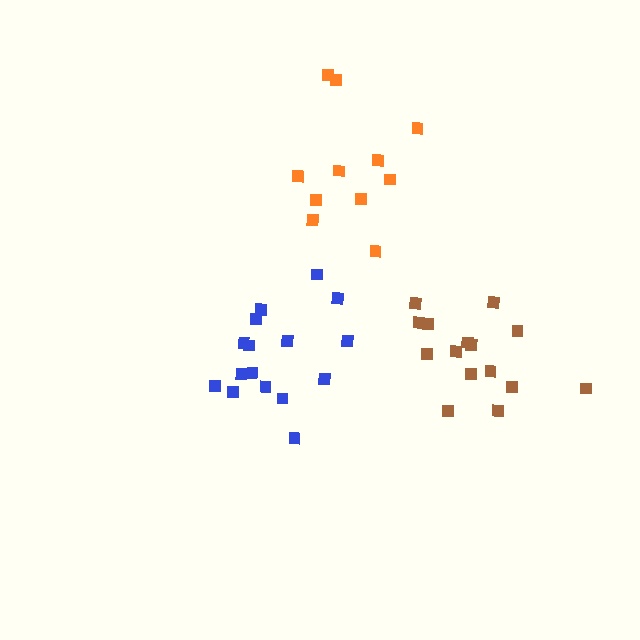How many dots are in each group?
Group 1: 11 dots, Group 2: 16 dots, Group 3: 15 dots (42 total).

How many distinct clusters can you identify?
There are 3 distinct clusters.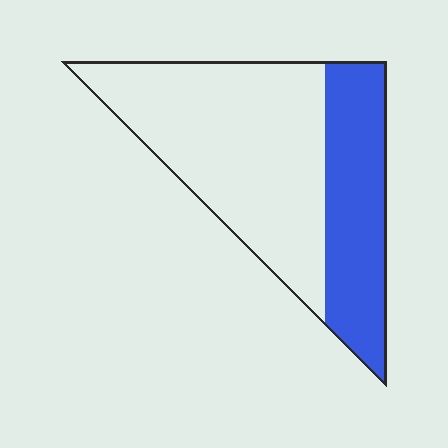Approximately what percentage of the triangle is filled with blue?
Approximately 35%.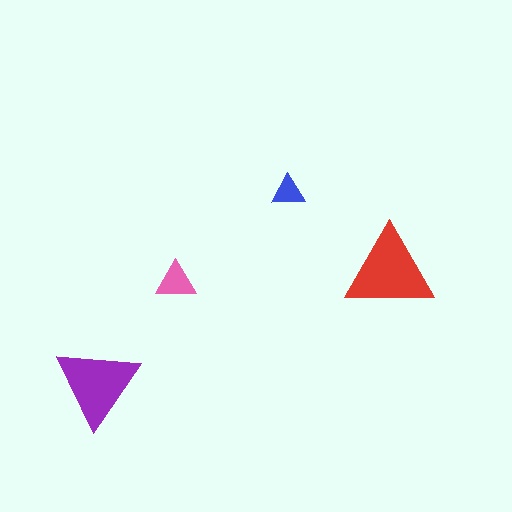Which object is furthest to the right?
The red triangle is rightmost.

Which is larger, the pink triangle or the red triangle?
The red one.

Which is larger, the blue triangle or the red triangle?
The red one.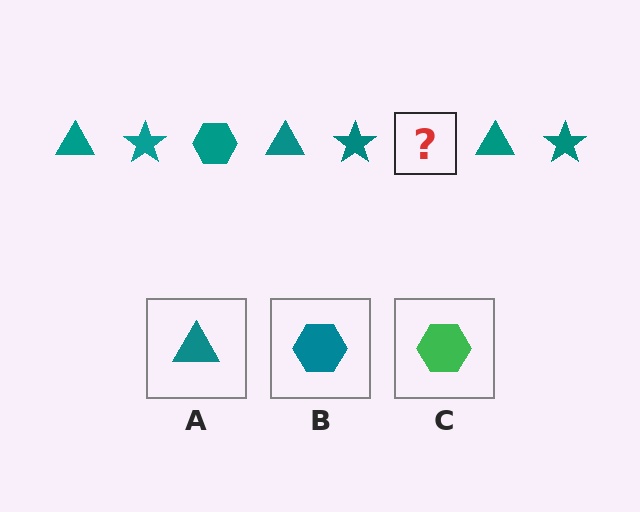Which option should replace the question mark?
Option B.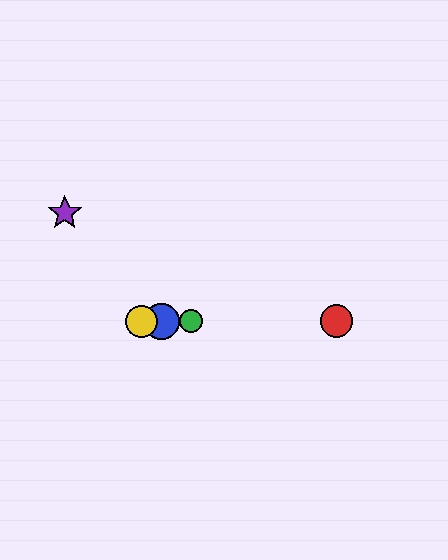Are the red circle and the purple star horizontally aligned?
No, the red circle is at y≈321 and the purple star is at y≈213.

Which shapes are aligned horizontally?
The red circle, the blue circle, the green circle, the yellow circle are aligned horizontally.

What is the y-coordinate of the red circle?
The red circle is at y≈321.